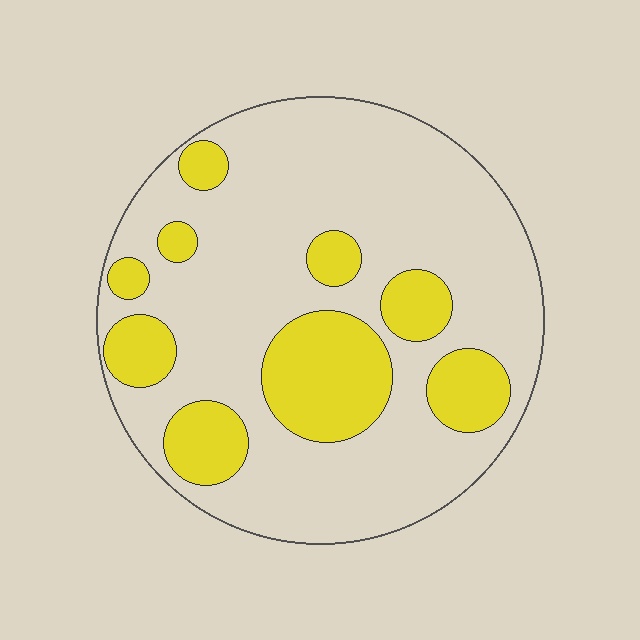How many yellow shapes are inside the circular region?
9.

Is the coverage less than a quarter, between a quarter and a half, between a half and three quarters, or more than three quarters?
Between a quarter and a half.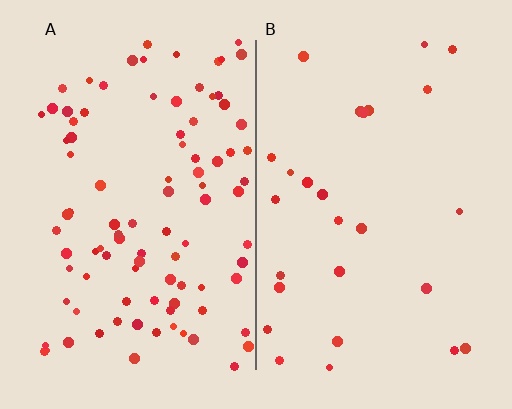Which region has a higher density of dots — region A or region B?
A (the left).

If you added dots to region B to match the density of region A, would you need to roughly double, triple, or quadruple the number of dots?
Approximately quadruple.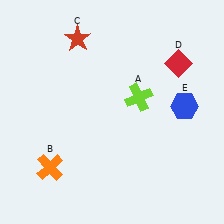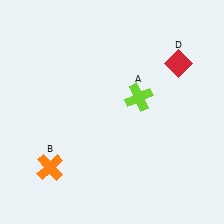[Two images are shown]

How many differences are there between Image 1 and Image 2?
There are 2 differences between the two images.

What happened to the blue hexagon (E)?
The blue hexagon (E) was removed in Image 2. It was in the top-right area of Image 1.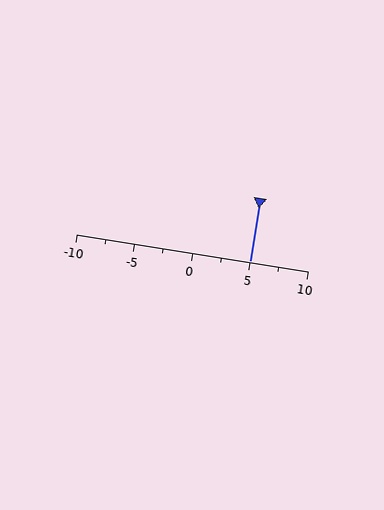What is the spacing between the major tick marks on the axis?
The major ticks are spaced 5 apart.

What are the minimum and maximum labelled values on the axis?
The axis runs from -10 to 10.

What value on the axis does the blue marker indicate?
The marker indicates approximately 5.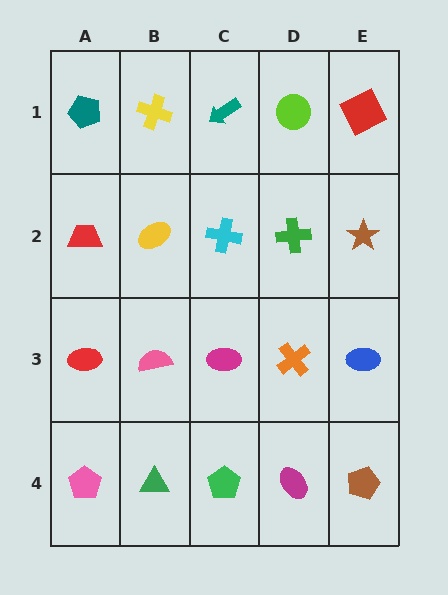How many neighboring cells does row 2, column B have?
4.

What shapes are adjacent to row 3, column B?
A yellow ellipse (row 2, column B), a green triangle (row 4, column B), a red ellipse (row 3, column A), a magenta ellipse (row 3, column C).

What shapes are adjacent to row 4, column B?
A pink semicircle (row 3, column B), a pink pentagon (row 4, column A), a green pentagon (row 4, column C).